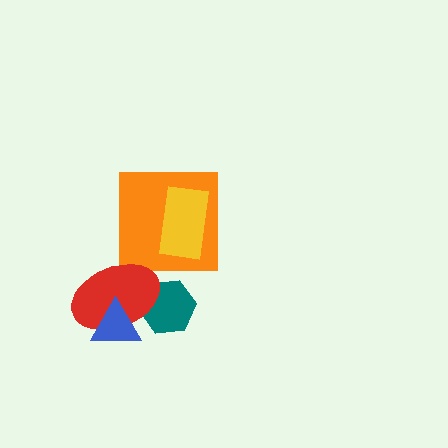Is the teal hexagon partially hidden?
Yes, it is partially covered by another shape.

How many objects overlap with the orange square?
1 object overlaps with the orange square.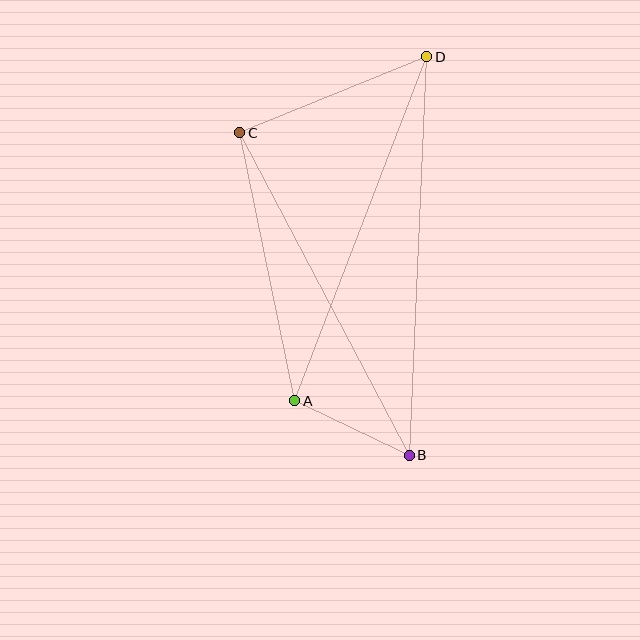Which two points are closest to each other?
Points A and B are closest to each other.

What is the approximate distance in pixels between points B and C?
The distance between B and C is approximately 365 pixels.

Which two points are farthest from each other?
Points B and D are farthest from each other.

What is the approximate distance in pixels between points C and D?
The distance between C and D is approximately 202 pixels.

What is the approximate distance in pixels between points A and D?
The distance between A and D is approximately 368 pixels.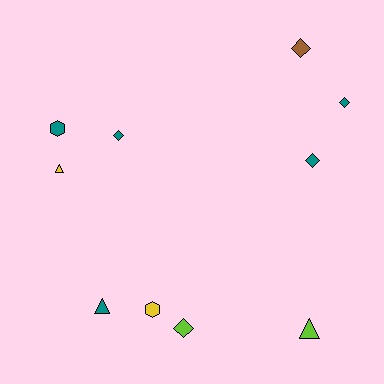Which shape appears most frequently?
Diamond, with 5 objects.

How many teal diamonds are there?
There are 3 teal diamonds.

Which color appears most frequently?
Teal, with 5 objects.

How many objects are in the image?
There are 10 objects.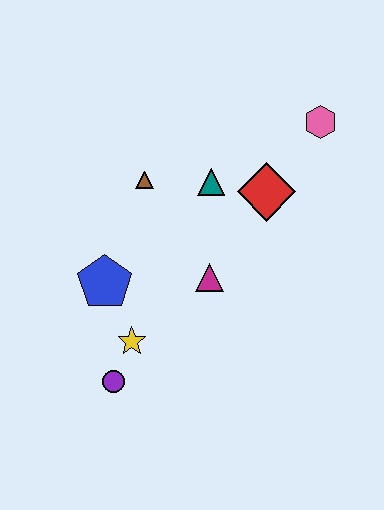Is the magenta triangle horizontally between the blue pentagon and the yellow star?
No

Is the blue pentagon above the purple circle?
Yes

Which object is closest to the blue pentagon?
The yellow star is closest to the blue pentagon.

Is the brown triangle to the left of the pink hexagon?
Yes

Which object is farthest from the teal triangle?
The purple circle is farthest from the teal triangle.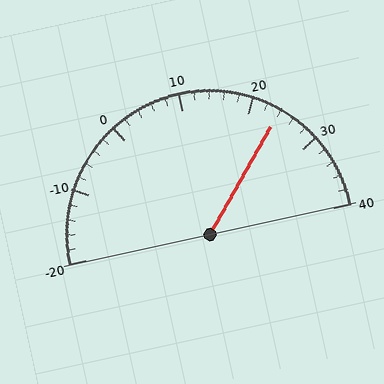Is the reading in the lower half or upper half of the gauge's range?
The reading is in the upper half of the range (-20 to 40).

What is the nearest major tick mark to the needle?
The nearest major tick mark is 20.